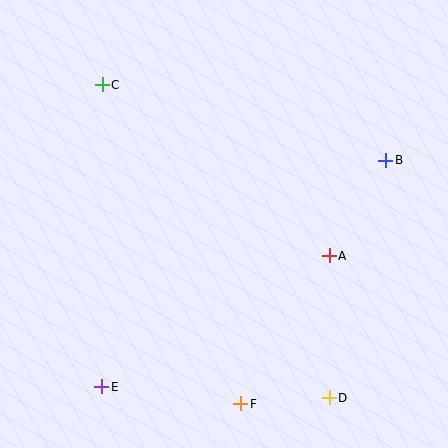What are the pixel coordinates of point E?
Point E is at (102, 387).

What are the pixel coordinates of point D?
Point D is at (329, 398).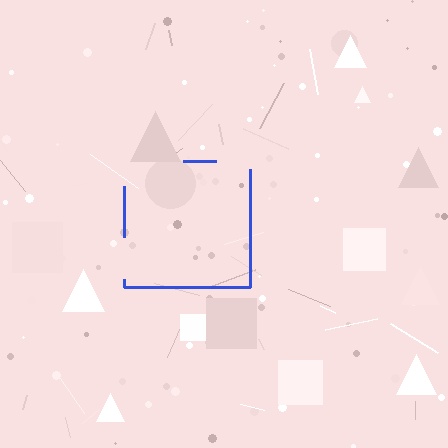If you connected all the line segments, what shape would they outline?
They would outline a square.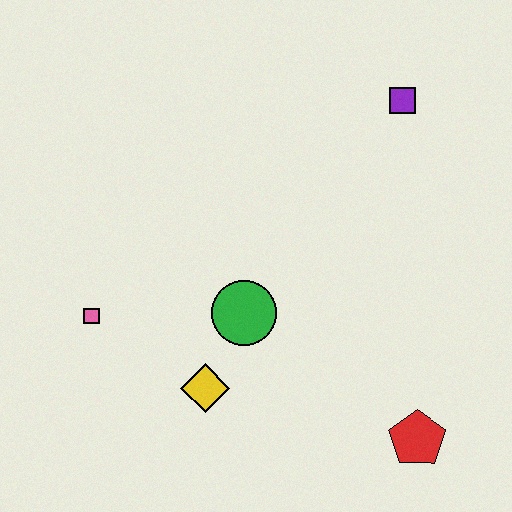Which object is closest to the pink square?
The yellow diamond is closest to the pink square.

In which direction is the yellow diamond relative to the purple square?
The yellow diamond is below the purple square.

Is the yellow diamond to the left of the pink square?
No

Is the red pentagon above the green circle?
No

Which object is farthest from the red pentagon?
The pink square is farthest from the red pentagon.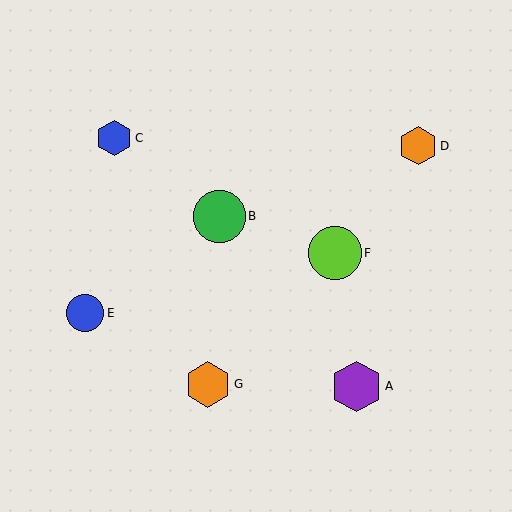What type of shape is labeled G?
Shape G is an orange hexagon.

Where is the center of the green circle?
The center of the green circle is at (219, 216).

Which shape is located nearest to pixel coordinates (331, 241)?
The lime circle (labeled F) at (335, 253) is nearest to that location.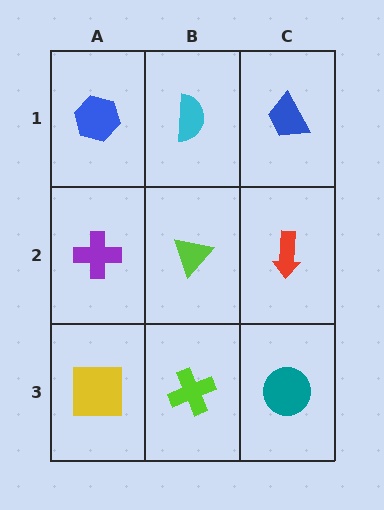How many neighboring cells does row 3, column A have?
2.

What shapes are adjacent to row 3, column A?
A purple cross (row 2, column A), a lime cross (row 3, column B).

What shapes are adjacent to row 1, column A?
A purple cross (row 2, column A), a cyan semicircle (row 1, column B).